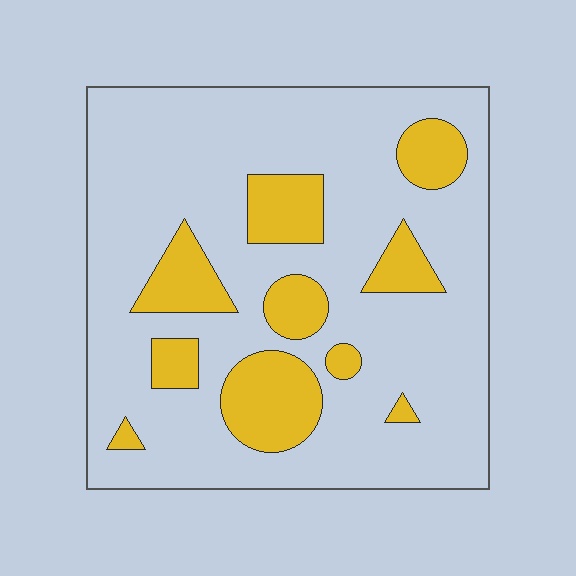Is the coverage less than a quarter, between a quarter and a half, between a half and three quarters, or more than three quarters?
Less than a quarter.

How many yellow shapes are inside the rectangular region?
10.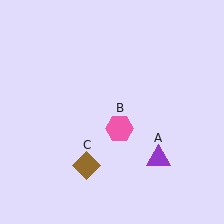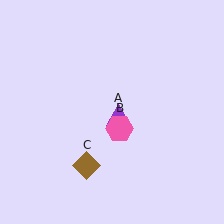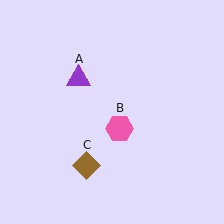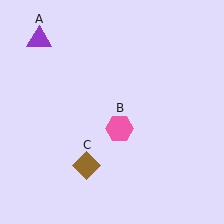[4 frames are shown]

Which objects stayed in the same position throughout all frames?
Pink hexagon (object B) and brown diamond (object C) remained stationary.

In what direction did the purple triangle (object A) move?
The purple triangle (object A) moved up and to the left.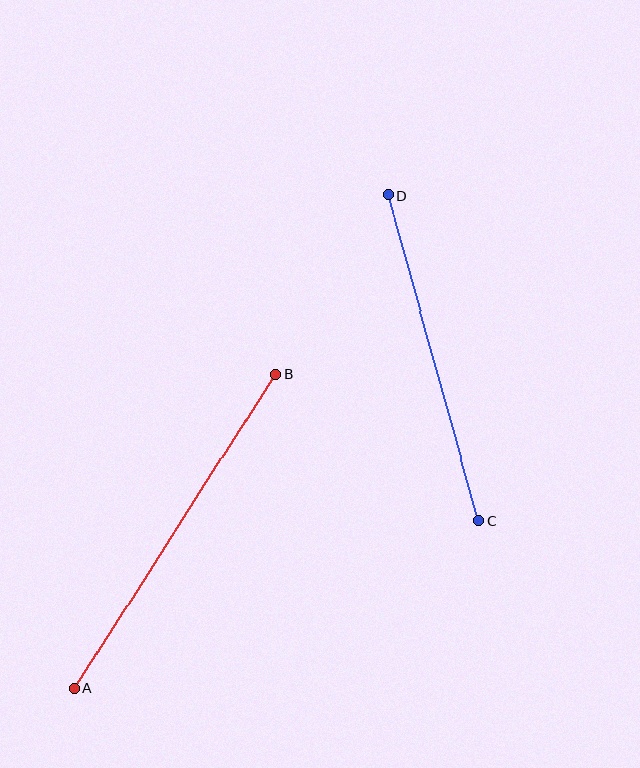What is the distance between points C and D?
The distance is approximately 338 pixels.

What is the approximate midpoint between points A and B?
The midpoint is at approximately (175, 531) pixels.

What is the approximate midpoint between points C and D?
The midpoint is at approximately (434, 358) pixels.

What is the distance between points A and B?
The distance is approximately 374 pixels.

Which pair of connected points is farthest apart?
Points A and B are farthest apart.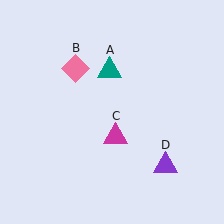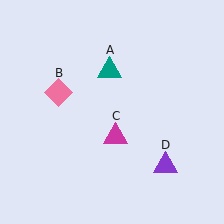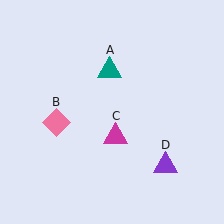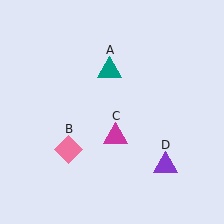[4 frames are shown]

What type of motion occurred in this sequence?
The pink diamond (object B) rotated counterclockwise around the center of the scene.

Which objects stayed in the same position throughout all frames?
Teal triangle (object A) and magenta triangle (object C) and purple triangle (object D) remained stationary.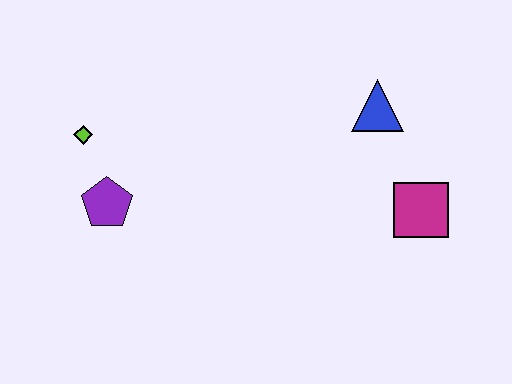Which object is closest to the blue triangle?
The magenta square is closest to the blue triangle.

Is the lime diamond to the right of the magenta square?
No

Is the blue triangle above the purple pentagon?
Yes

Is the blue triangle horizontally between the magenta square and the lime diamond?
Yes